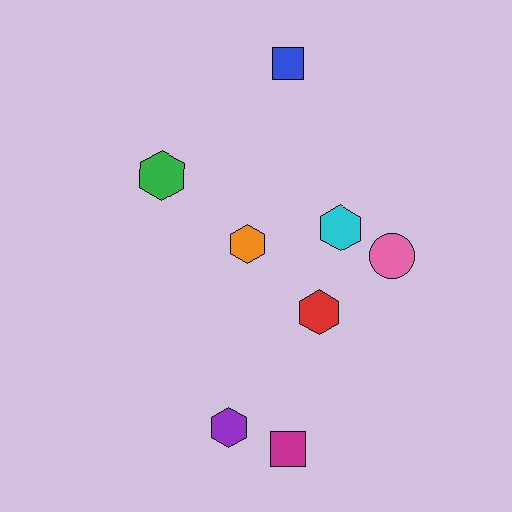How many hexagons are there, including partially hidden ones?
There are 5 hexagons.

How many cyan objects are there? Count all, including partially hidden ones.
There is 1 cyan object.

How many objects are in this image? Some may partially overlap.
There are 8 objects.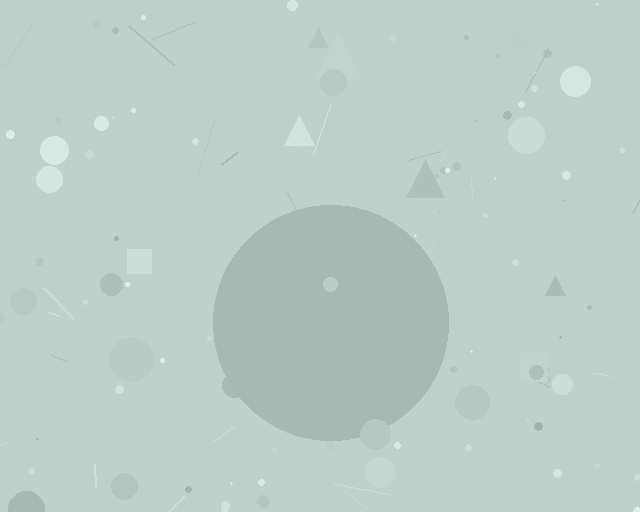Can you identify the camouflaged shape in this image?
The camouflaged shape is a circle.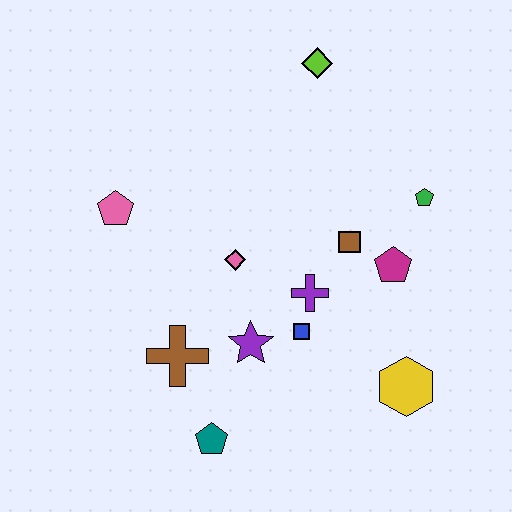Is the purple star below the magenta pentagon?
Yes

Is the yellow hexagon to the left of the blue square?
No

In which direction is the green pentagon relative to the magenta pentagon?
The green pentagon is above the magenta pentagon.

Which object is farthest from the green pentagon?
The teal pentagon is farthest from the green pentagon.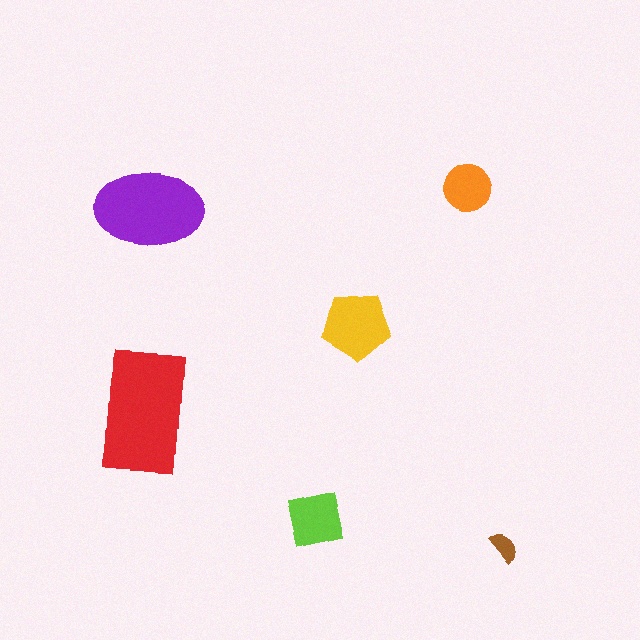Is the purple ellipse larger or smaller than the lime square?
Larger.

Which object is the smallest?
The brown semicircle.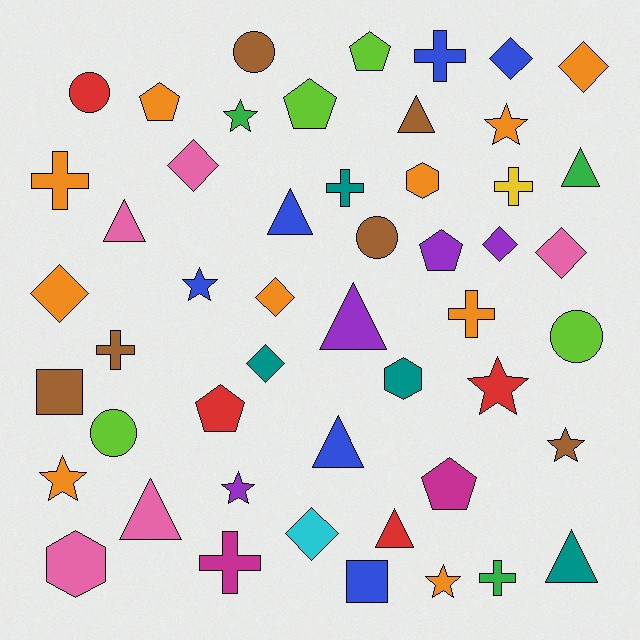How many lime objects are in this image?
There are 4 lime objects.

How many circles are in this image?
There are 5 circles.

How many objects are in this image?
There are 50 objects.